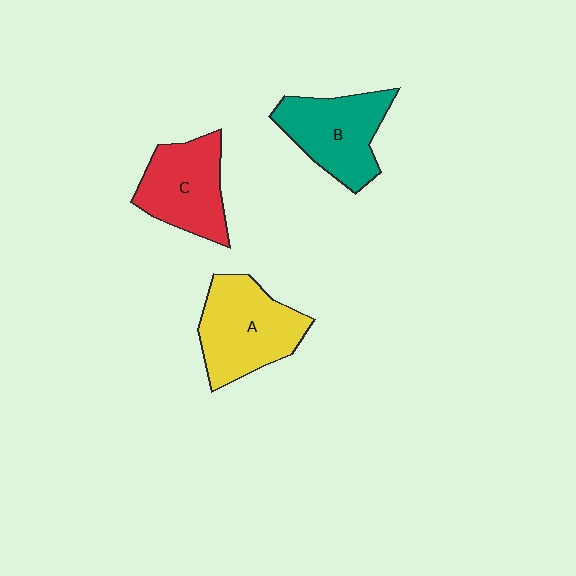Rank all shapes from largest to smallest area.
From largest to smallest: A (yellow), B (teal), C (red).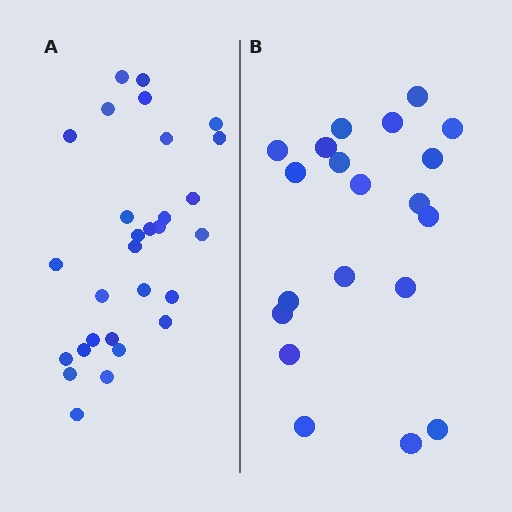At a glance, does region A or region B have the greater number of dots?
Region A (the left region) has more dots.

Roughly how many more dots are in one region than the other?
Region A has roughly 8 or so more dots than region B.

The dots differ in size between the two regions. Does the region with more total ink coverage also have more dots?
No. Region B has more total ink coverage because its dots are larger, but region A actually contains more individual dots. Total area can be misleading — the number of items is what matters here.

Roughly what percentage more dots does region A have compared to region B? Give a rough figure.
About 45% more.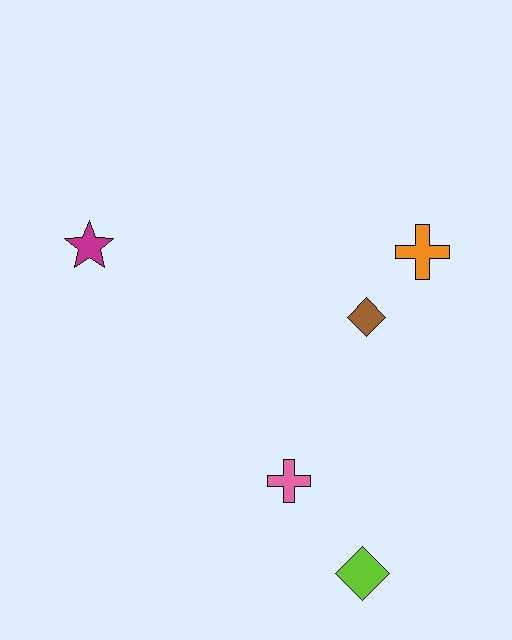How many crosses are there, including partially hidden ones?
There are 2 crosses.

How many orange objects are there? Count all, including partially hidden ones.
There is 1 orange object.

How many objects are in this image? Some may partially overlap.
There are 5 objects.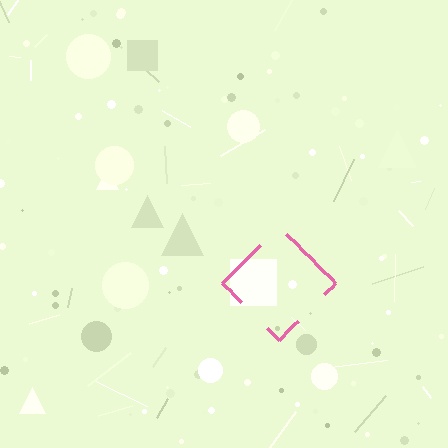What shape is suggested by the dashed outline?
The dashed outline suggests a diamond.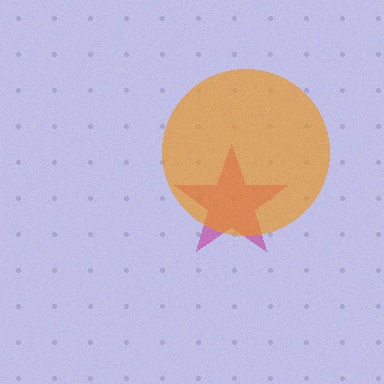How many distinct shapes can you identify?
There are 2 distinct shapes: a magenta star, an orange circle.